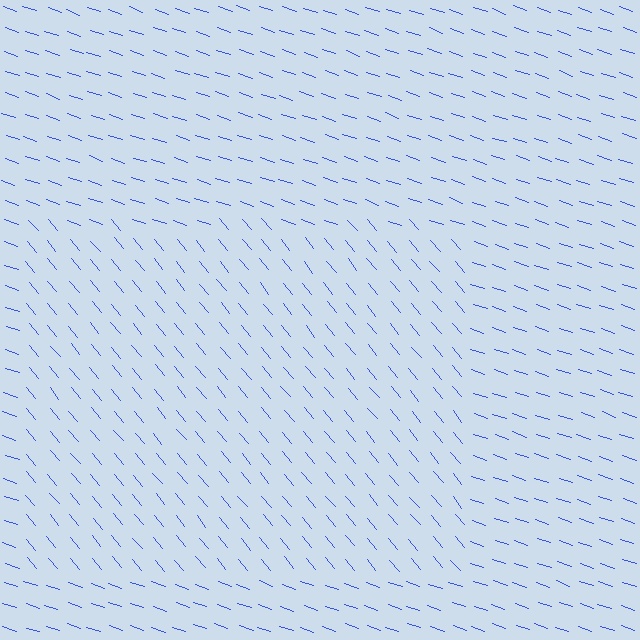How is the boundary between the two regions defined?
The boundary is defined purely by a change in line orientation (approximately 31 degrees difference). All lines are the same color and thickness.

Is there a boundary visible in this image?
Yes, there is a texture boundary formed by a change in line orientation.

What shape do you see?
I see a rectangle.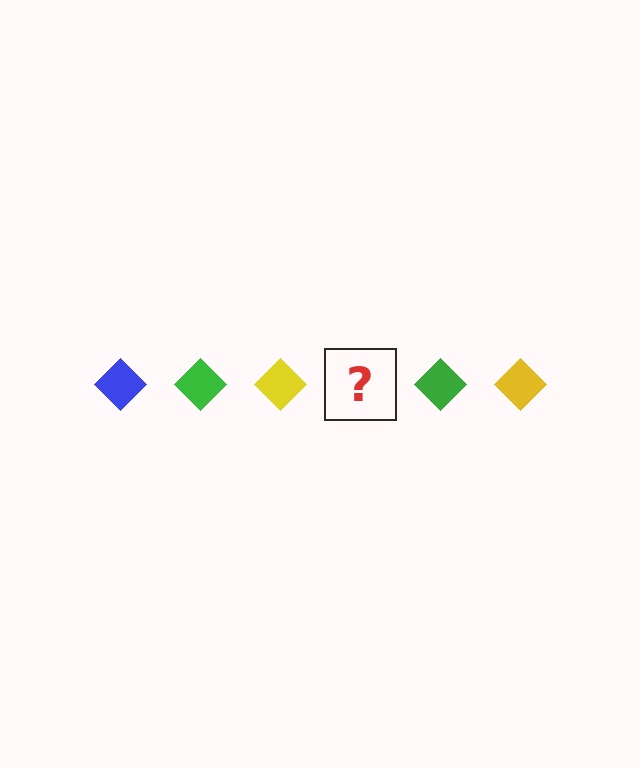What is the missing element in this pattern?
The missing element is a blue diamond.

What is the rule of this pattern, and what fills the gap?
The rule is that the pattern cycles through blue, green, yellow diamonds. The gap should be filled with a blue diamond.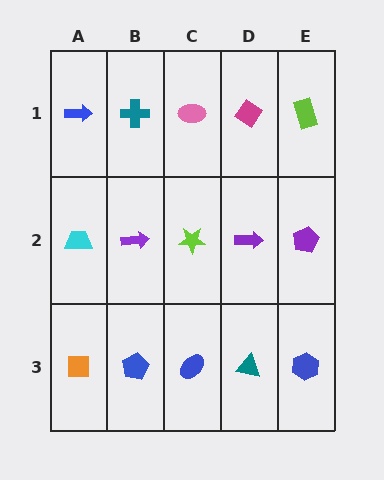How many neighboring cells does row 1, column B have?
3.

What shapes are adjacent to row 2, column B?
A teal cross (row 1, column B), a blue pentagon (row 3, column B), a cyan trapezoid (row 2, column A), a lime star (row 2, column C).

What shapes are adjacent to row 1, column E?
A purple pentagon (row 2, column E), a magenta diamond (row 1, column D).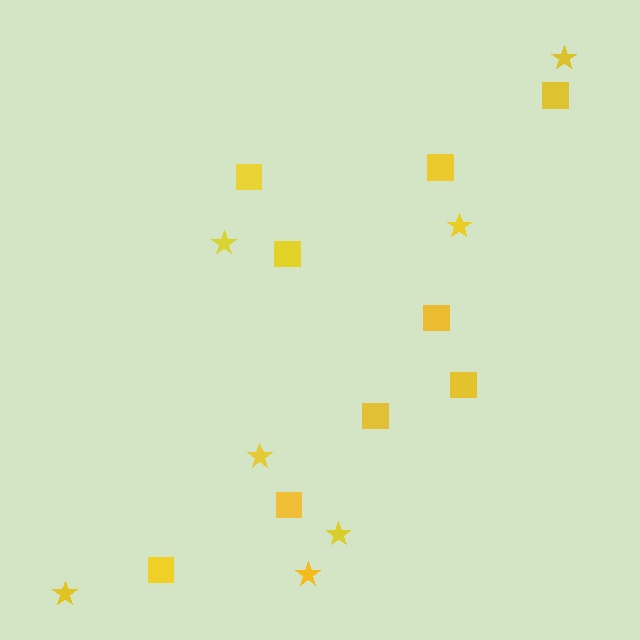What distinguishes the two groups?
There are 2 groups: one group of squares (9) and one group of stars (7).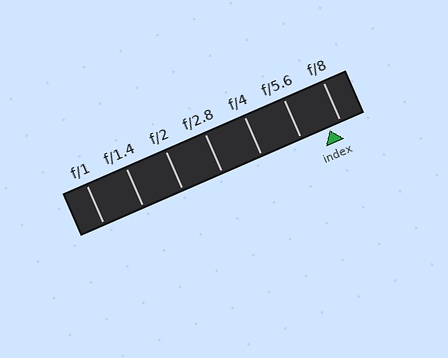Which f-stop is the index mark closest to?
The index mark is closest to f/8.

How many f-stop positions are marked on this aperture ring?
There are 7 f-stop positions marked.